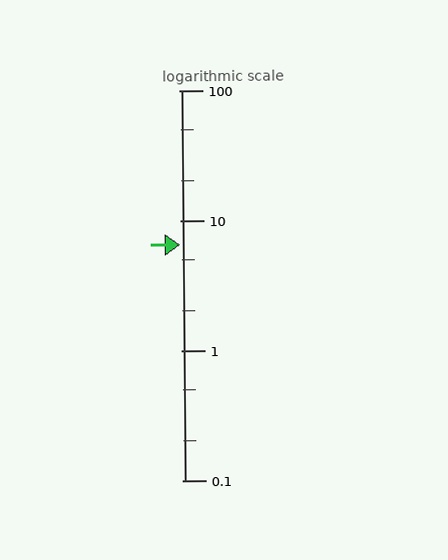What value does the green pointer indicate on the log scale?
The pointer indicates approximately 6.5.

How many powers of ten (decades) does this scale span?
The scale spans 3 decades, from 0.1 to 100.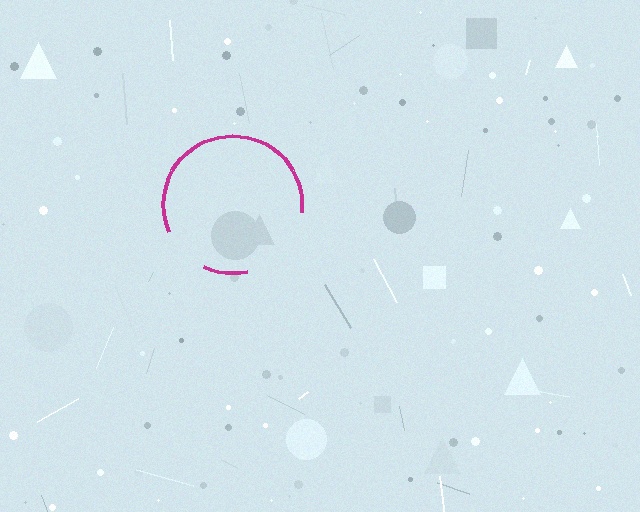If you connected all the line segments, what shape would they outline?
They would outline a circle.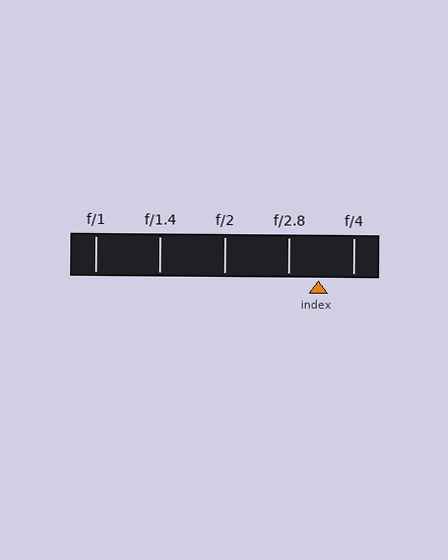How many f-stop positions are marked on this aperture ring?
There are 5 f-stop positions marked.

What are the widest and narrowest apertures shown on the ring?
The widest aperture shown is f/1 and the narrowest is f/4.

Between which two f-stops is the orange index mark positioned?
The index mark is between f/2.8 and f/4.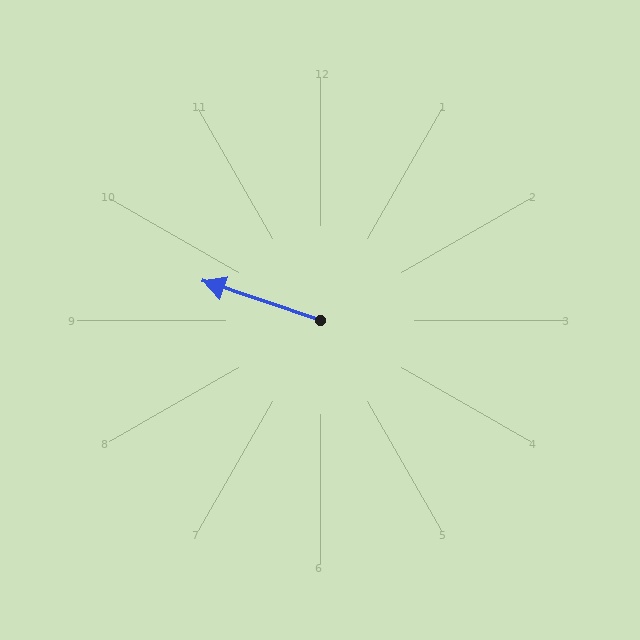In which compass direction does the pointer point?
West.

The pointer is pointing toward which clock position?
Roughly 10 o'clock.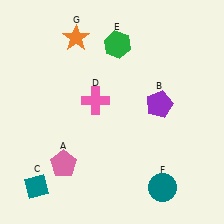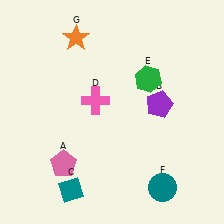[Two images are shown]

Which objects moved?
The objects that moved are: the teal diamond (C), the green hexagon (E).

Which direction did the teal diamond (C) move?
The teal diamond (C) moved right.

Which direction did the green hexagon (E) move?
The green hexagon (E) moved down.